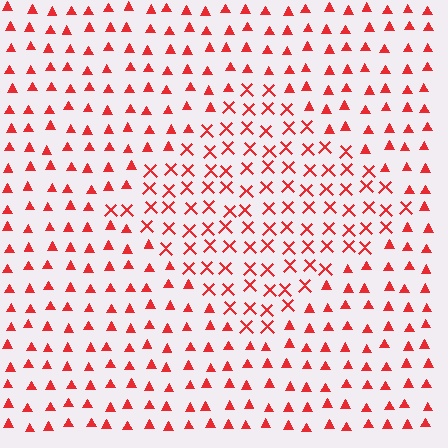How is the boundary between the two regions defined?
The boundary is defined by a change in element shape: X marks inside vs. triangles outside. All elements share the same color and spacing.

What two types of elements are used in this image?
The image uses X marks inside the diamond region and triangles outside it.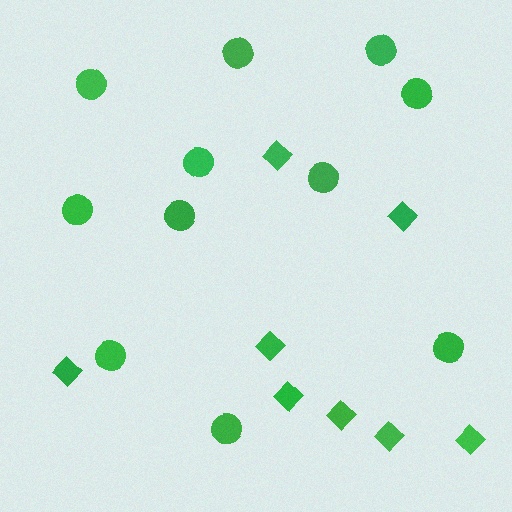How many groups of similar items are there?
There are 2 groups: one group of circles (11) and one group of diamonds (8).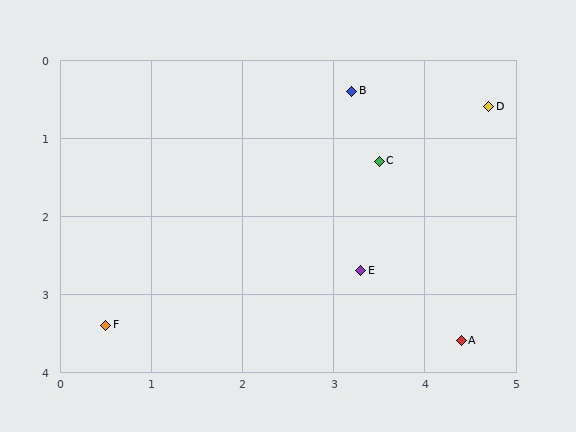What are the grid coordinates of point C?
Point C is at approximately (3.5, 1.3).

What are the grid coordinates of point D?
Point D is at approximately (4.7, 0.6).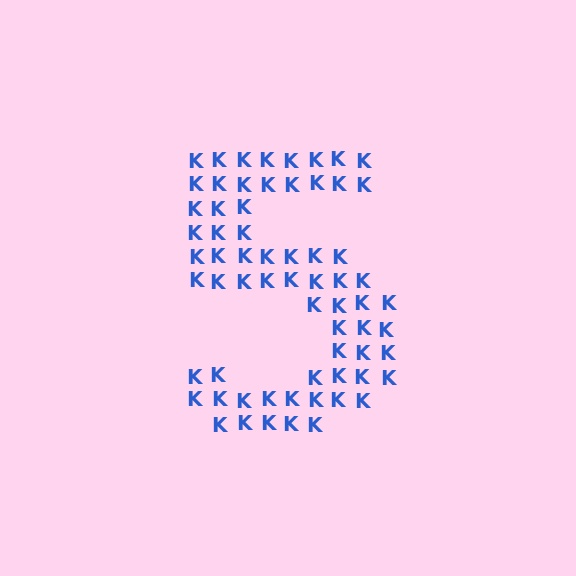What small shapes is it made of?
It is made of small letter K's.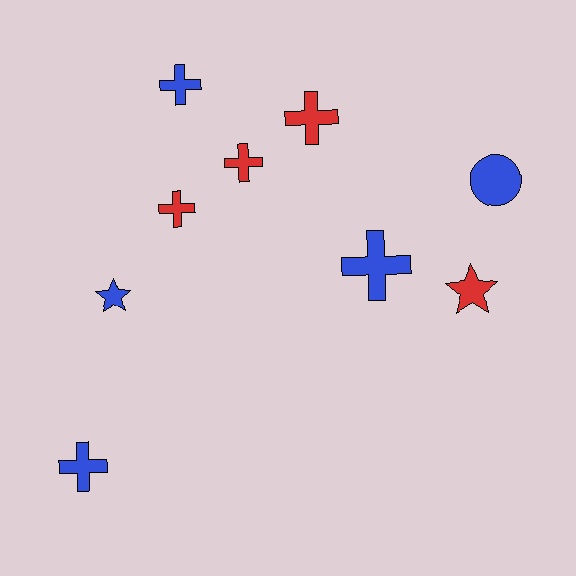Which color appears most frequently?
Blue, with 5 objects.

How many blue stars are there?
There is 1 blue star.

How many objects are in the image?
There are 9 objects.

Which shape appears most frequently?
Cross, with 6 objects.